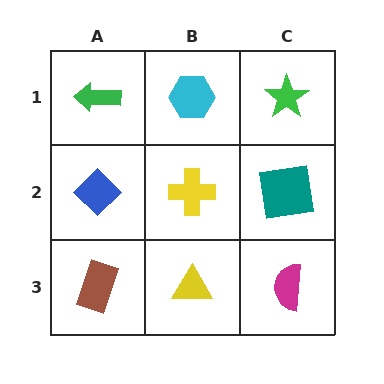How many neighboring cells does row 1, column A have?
2.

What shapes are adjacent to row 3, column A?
A blue diamond (row 2, column A), a yellow triangle (row 3, column B).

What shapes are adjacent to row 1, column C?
A teal square (row 2, column C), a cyan hexagon (row 1, column B).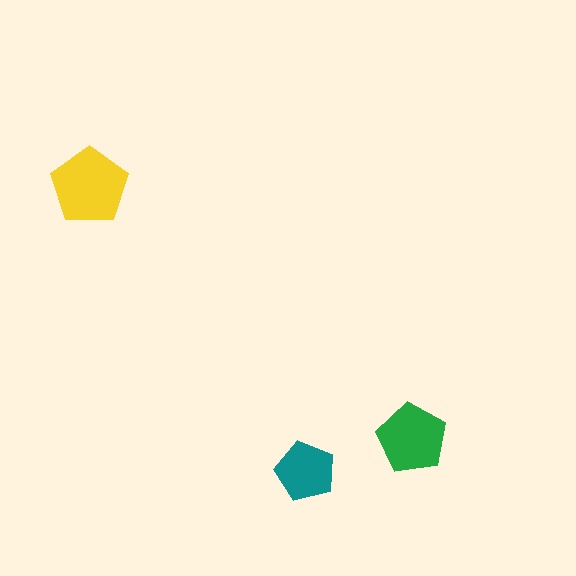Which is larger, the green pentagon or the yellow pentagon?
The yellow one.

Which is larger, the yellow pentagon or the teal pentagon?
The yellow one.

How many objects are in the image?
There are 3 objects in the image.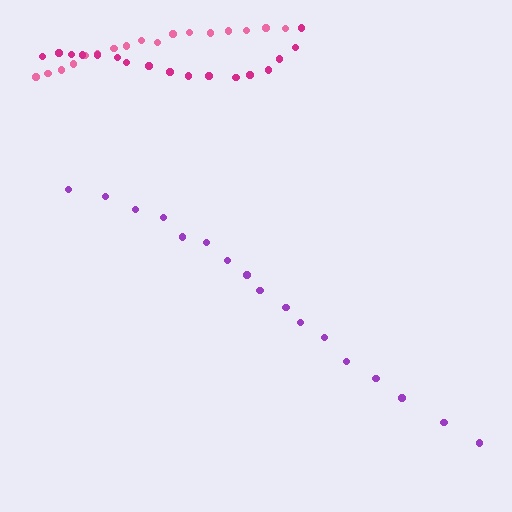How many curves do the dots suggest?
There are 3 distinct paths.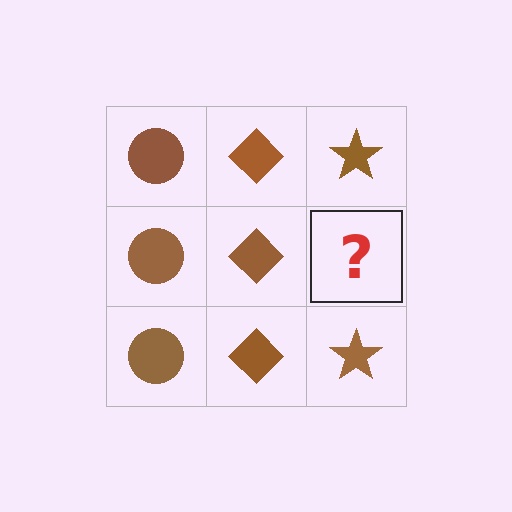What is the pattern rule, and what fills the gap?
The rule is that each column has a consistent shape. The gap should be filled with a brown star.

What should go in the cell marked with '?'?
The missing cell should contain a brown star.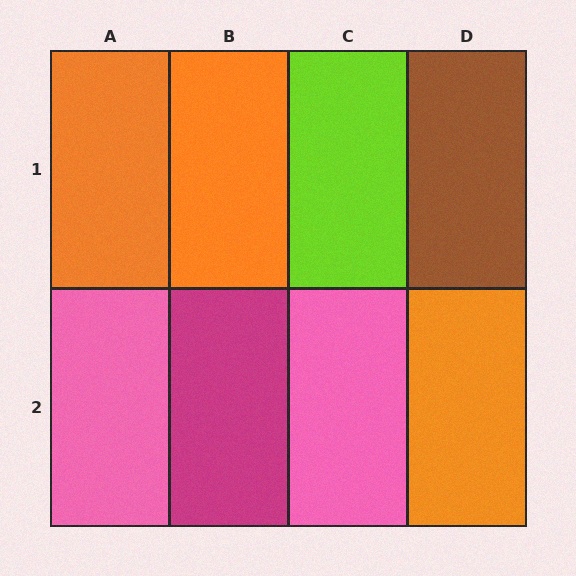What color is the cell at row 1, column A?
Orange.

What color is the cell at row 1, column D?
Brown.